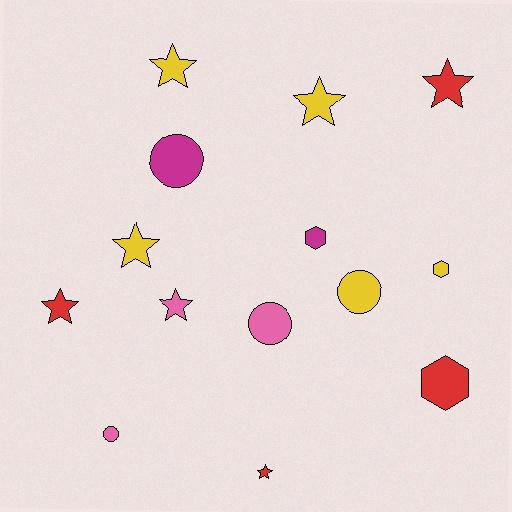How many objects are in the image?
There are 14 objects.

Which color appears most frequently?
Yellow, with 5 objects.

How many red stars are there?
There are 3 red stars.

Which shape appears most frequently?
Star, with 7 objects.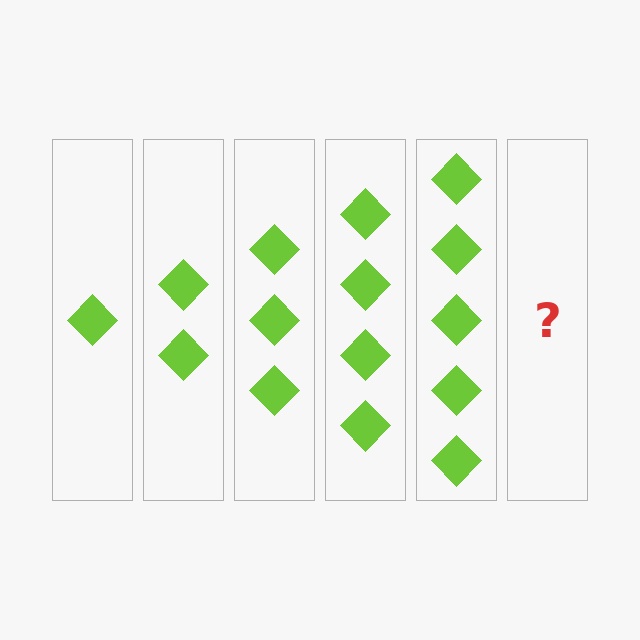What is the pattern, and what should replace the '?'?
The pattern is that each step adds one more diamond. The '?' should be 6 diamonds.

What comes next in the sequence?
The next element should be 6 diamonds.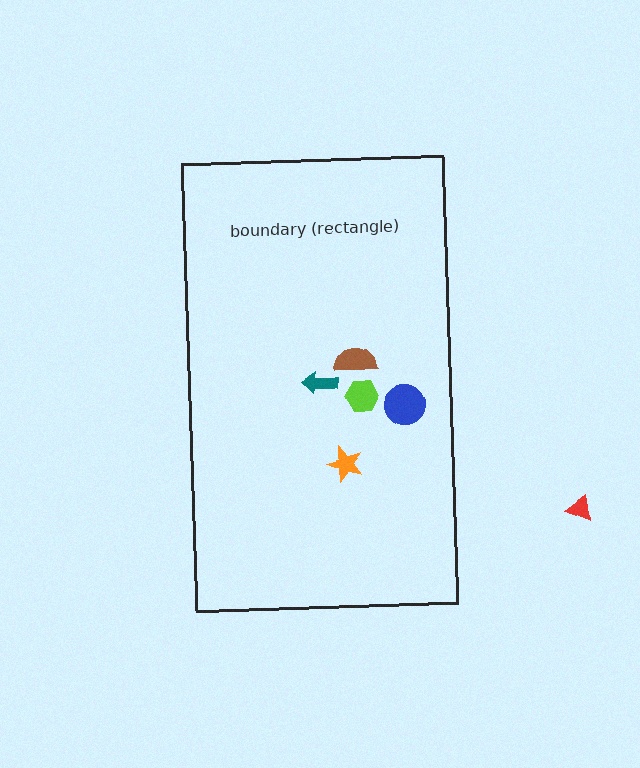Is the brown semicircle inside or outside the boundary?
Inside.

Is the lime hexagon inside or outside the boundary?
Inside.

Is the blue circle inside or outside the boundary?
Inside.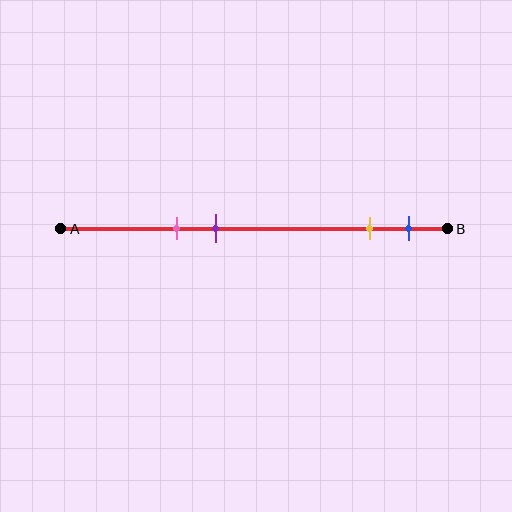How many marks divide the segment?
There are 4 marks dividing the segment.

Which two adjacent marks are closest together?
The yellow and blue marks are the closest adjacent pair.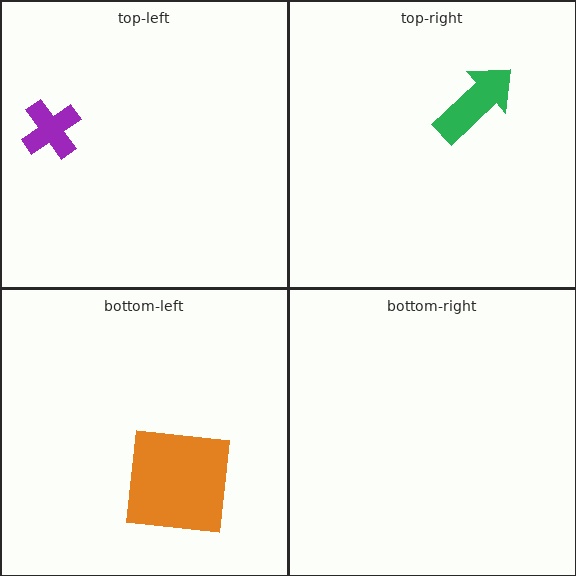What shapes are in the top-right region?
The green arrow.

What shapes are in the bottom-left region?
The orange square.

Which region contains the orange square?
The bottom-left region.